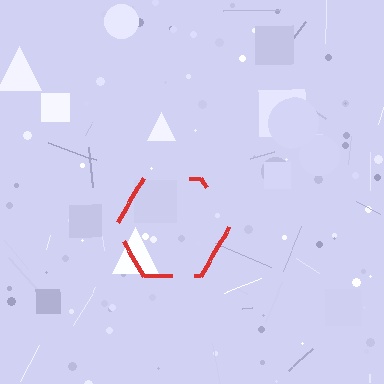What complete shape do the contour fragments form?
The contour fragments form a hexagon.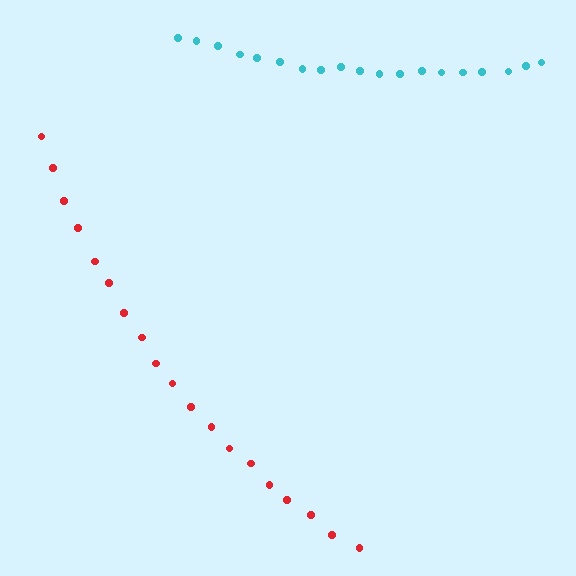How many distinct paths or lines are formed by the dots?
There are 2 distinct paths.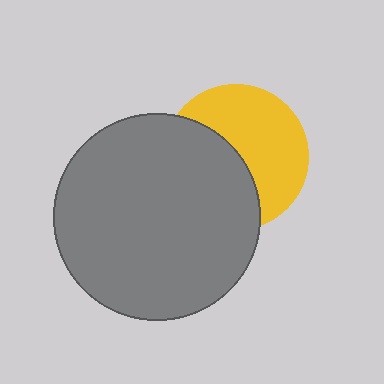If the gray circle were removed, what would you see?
You would see the complete yellow circle.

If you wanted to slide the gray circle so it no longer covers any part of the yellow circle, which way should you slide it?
Slide it left — that is the most direct way to separate the two shapes.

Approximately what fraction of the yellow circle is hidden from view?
Roughly 46% of the yellow circle is hidden behind the gray circle.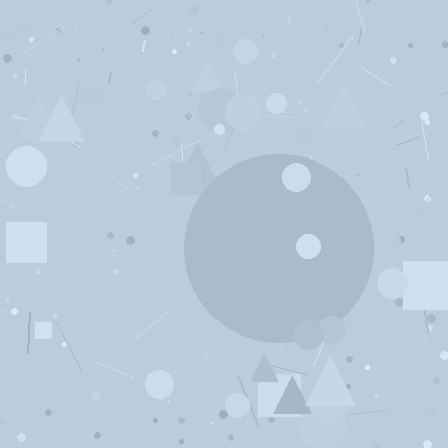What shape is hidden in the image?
A circle is hidden in the image.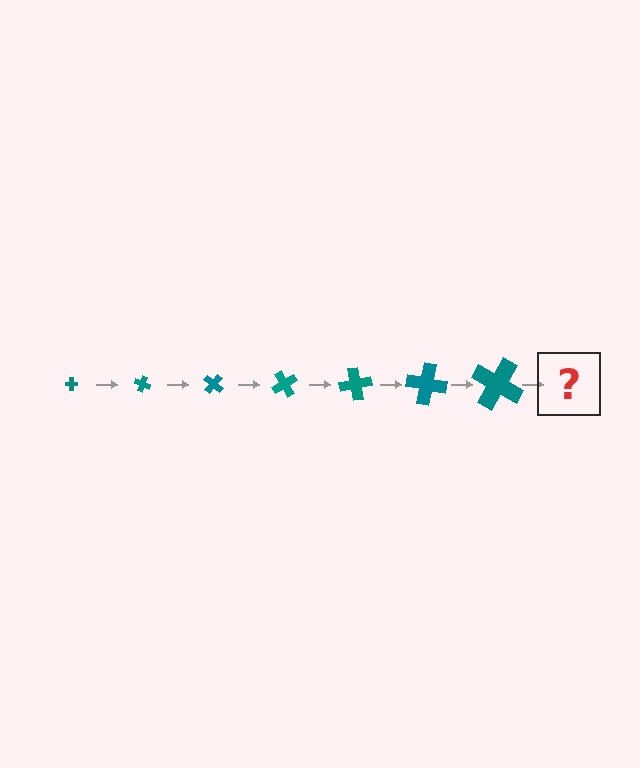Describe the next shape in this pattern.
It should be a cross, larger than the previous one and rotated 140 degrees from the start.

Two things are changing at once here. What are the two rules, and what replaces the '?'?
The two rules are that the cross grows larger each step and it rotates 20 degrees each step. The '?' should be a cross, larger than the previous one and rotated 140 degrees from the start.